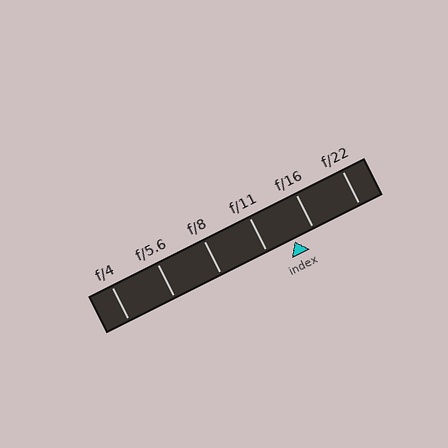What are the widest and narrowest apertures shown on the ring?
The widest aperture shown is f/4 and the narrowest is f/22.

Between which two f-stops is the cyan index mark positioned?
The index mark is between f/11 and f/16.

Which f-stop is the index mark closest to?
The index mark is closest to f/16.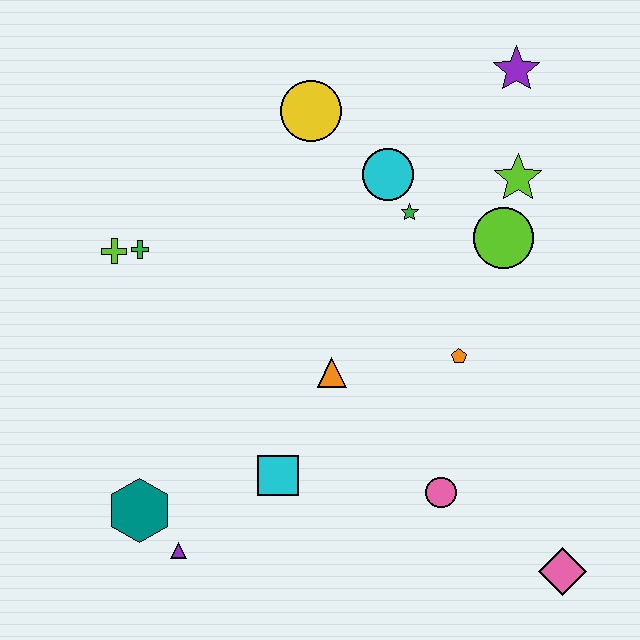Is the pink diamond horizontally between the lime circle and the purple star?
No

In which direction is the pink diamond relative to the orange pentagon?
The pink diamond is below the orange pentagon.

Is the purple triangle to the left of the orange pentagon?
Yes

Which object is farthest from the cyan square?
The purple star is farthest from the cyan square.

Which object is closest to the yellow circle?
The cyan circle is closest to the yellow circle.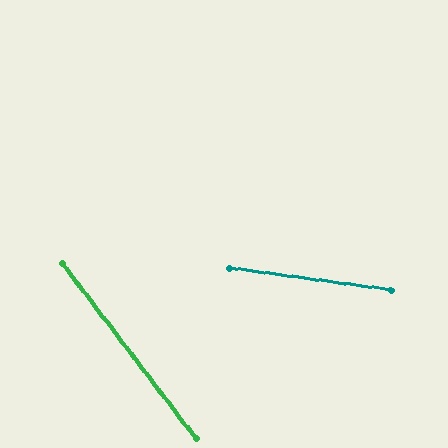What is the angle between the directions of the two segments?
Approximately 45 degrees.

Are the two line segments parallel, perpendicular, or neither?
Neither parallel nor perpendicular — they differ by about 45°.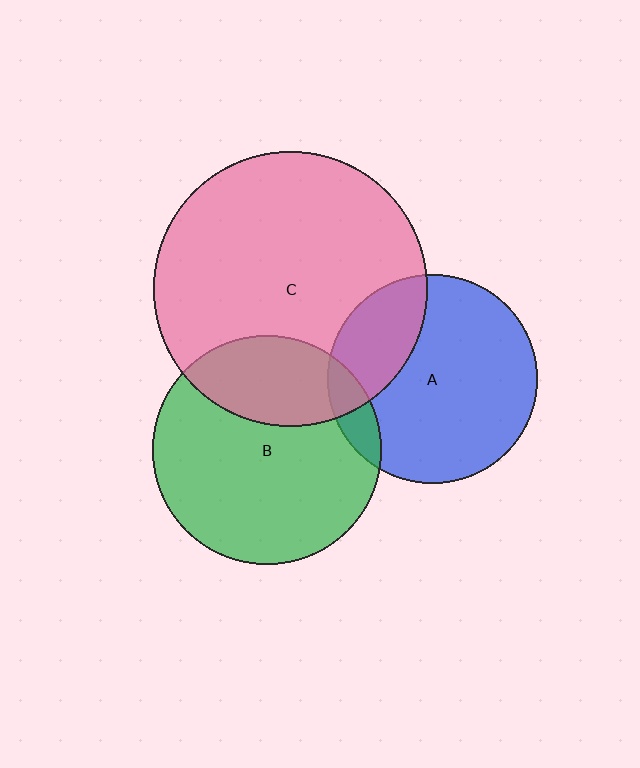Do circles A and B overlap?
Yes.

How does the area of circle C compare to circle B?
Approximately 1.4 times.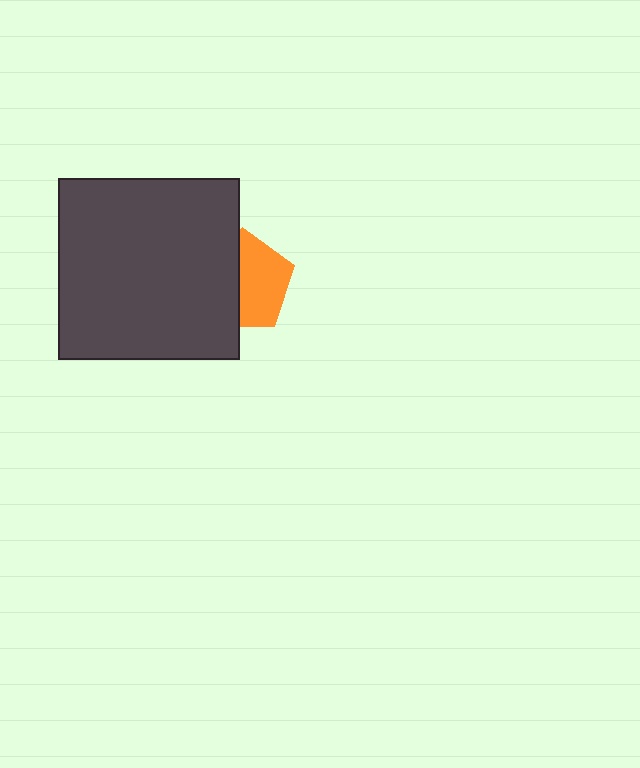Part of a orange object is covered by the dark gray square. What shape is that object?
It is a pentagon.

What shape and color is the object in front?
The object in front is a dark gray square.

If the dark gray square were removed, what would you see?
You would see the complete orange pentagon.